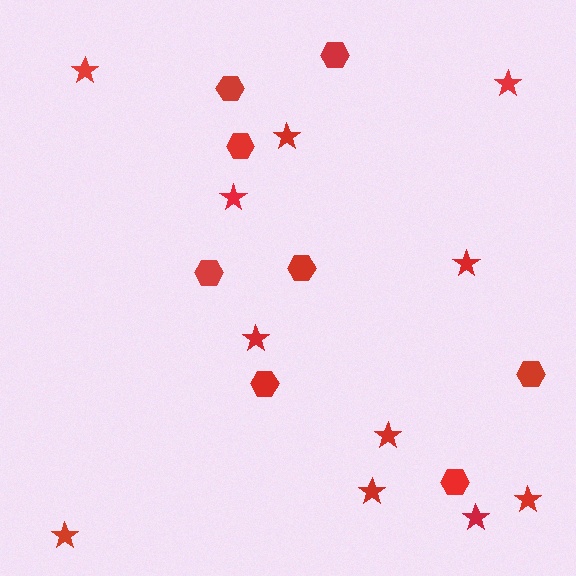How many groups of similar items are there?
There are 2 groups: one group of hexagons (8) and one group of stars (11).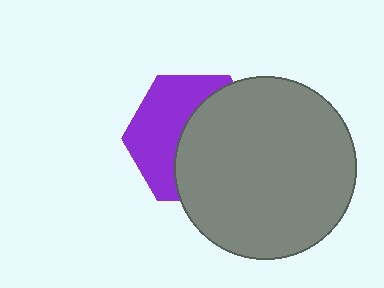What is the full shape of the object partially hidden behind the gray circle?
The partially hidden object is a purple hexagon.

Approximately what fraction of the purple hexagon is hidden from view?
Roughly 55% of the purple hexagon is hidden behind the gray circle.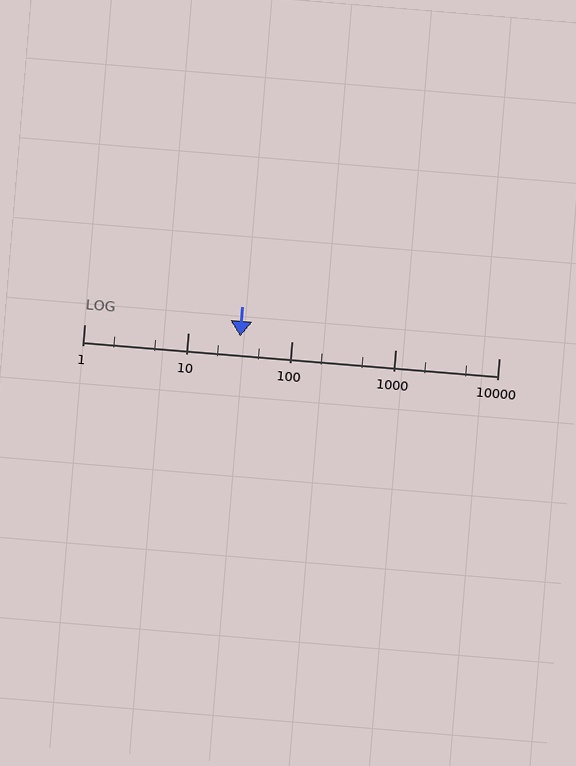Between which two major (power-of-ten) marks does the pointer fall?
The pointer is between 10 and 100.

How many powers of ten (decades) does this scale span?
The scale spans 4 decades, from 1 to 10000.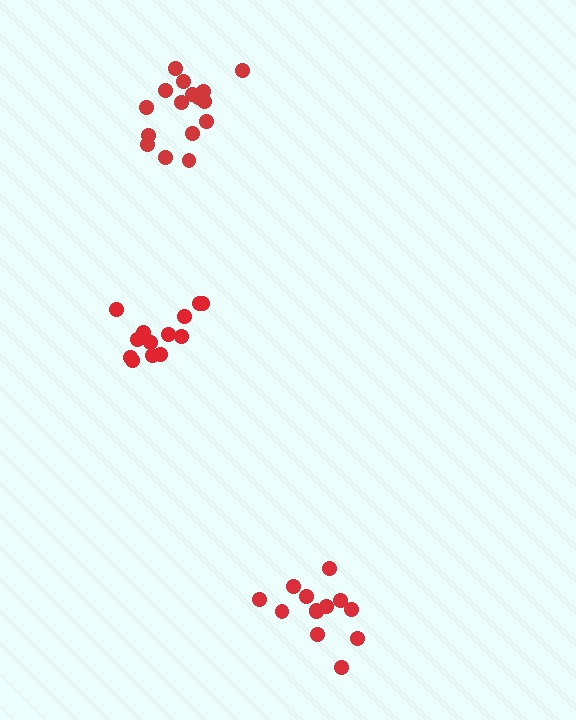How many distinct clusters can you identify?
There are 3 distinct clusters.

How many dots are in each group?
Group 1: 13 dots, Group 2: 16 dots, Group 3: 13 dots (42 total).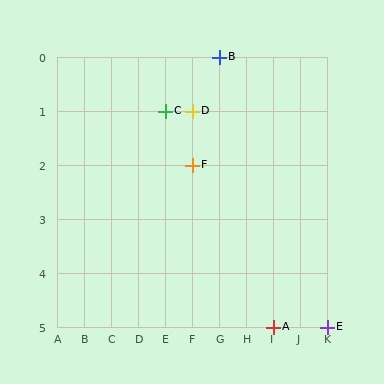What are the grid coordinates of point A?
Point A is at grid coordinates (I, 5).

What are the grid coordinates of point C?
Point C is at grid coordinates (E, 1).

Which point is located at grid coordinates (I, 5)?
Point A is at (I, 5).